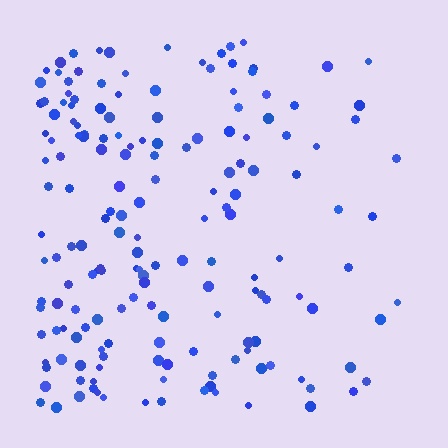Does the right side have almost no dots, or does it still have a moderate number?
Still a moderate number, just noticeably fewer than the left.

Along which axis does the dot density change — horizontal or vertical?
Horizontal.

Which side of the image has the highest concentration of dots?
The left.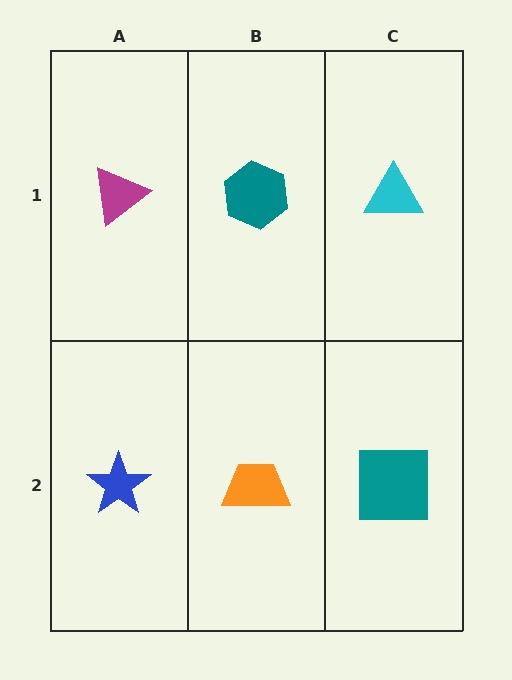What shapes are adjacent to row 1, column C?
A teal square (row 2, column C), a teal hexagon (row 1, column B).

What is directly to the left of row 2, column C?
An orange trapezoid.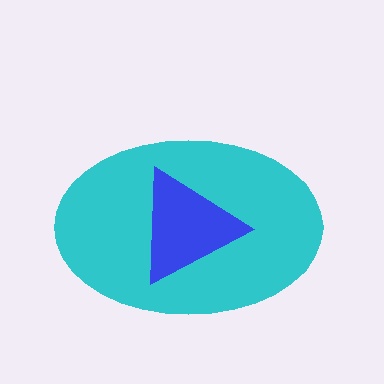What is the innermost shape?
The blue triangle.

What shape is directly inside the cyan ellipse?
The blue triangle.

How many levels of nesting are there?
2.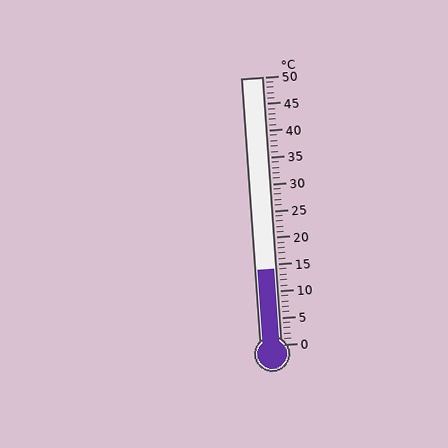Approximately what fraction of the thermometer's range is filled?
The thermometer is filled to approximately 30% of its range.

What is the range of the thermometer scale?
The thermometer scale ranges from 0°C to 50°C.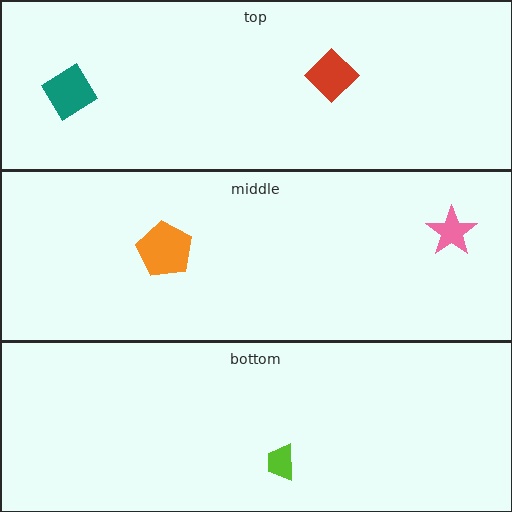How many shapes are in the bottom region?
1.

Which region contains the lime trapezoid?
The bottom region.